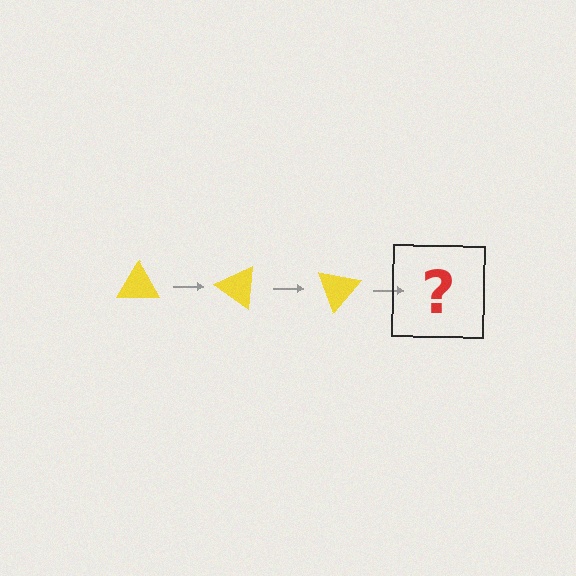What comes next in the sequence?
The next element should be a yellow triangle rotated 105 degrees.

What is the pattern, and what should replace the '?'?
The pattern is that the triangle rotates 35 degrees each step. The '?' should be a yellow triangle rotated 105 degrees.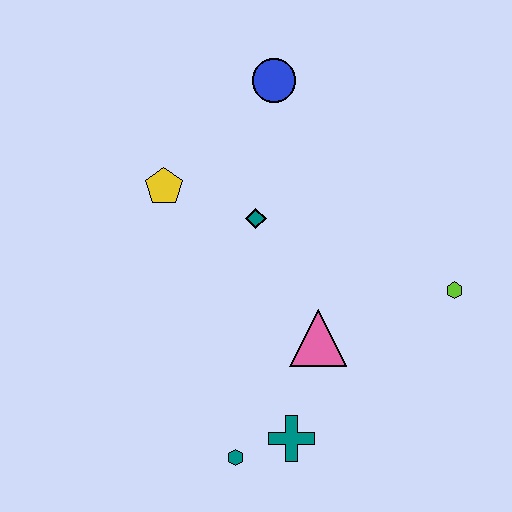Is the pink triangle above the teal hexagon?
Yes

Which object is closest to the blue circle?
The teal diamond is closest to the blue circle.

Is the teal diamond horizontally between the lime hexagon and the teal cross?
No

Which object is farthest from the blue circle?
The teal hexagon is farthest from the blue circle.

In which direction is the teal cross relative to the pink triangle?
The teal cross is below the pink triangle.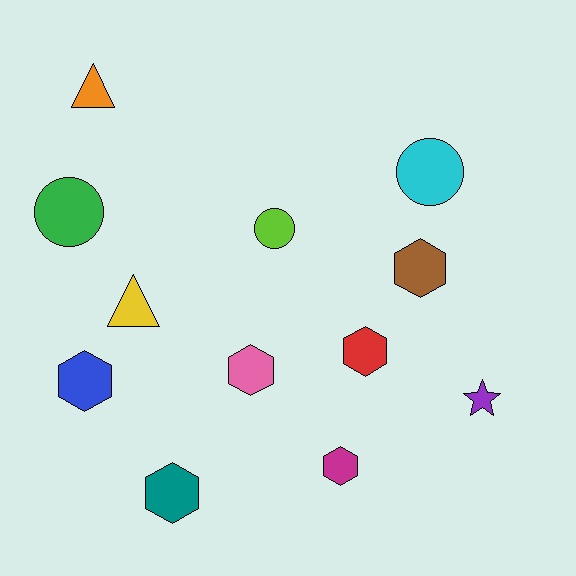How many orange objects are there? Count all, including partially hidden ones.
There is 1 orange object.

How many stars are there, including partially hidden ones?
There is 1 star.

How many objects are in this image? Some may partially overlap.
There are 12 objects.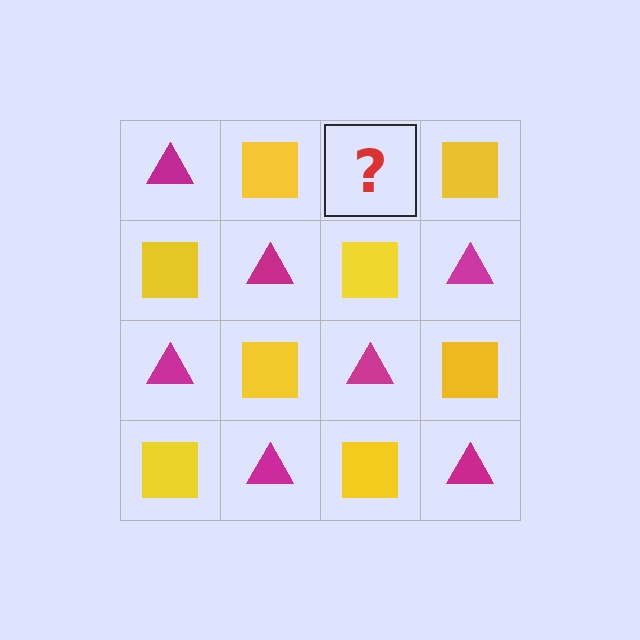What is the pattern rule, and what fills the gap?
The rule is that it alternates magenta triangle and yellow square in a checkerboard pattern. The gap should be filled with a magenta triangle.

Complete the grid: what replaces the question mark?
The question mark should be replaced with a magenta triangle.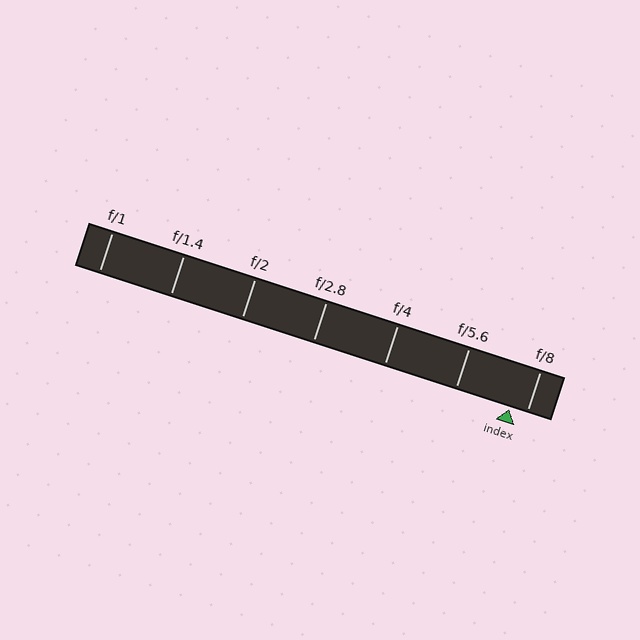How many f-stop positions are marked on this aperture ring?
There are 7 f-stop positions marked.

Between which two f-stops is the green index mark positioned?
The index mark is between f/5.6 and f/8.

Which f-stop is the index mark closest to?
The index mark is closest to f/8.